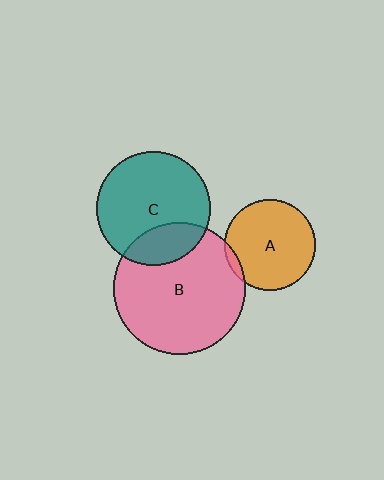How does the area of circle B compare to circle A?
Approximately 2.1 times.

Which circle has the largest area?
Circle B (pink).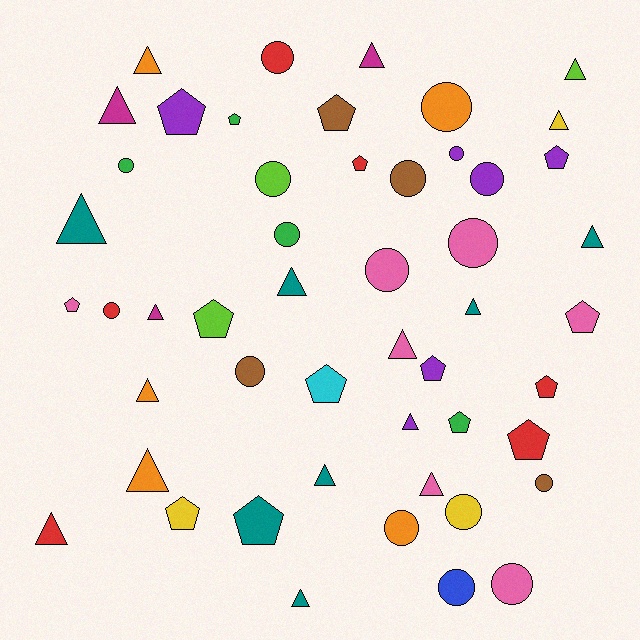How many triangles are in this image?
There are 18 triangles.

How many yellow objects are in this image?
There are 3 yellow objects.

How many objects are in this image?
There are 50 objects.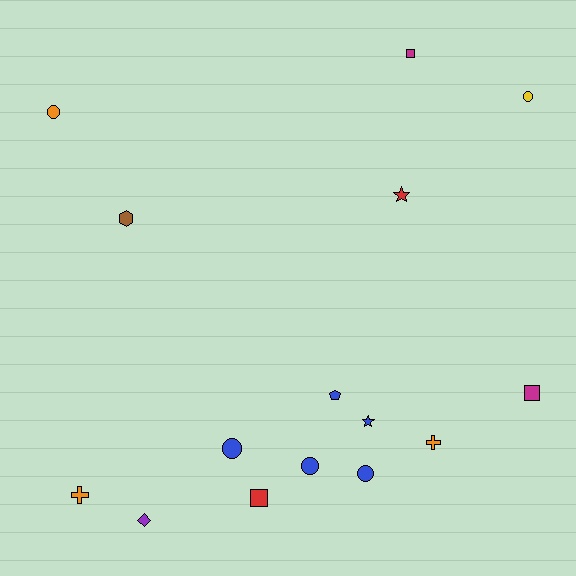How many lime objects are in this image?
There are no lime objects.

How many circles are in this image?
There are 5 circles.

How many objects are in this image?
There are 15 objects.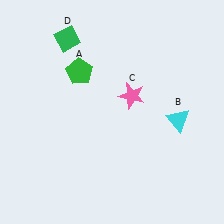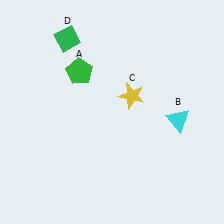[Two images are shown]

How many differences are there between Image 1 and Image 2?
There is 1 difference between the two images.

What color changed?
The star (C) changed from pink in Image 1 to yellow in Image 2.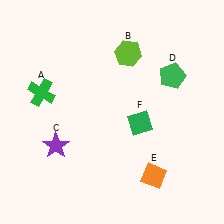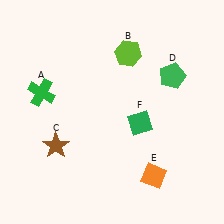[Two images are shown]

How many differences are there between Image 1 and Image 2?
There is 1 difference between the two images.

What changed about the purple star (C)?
In Image 1, C is purple. In Image 2, it changed to brown.